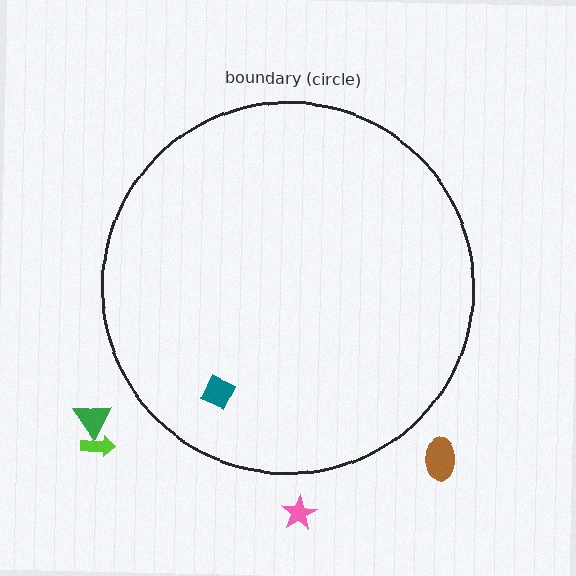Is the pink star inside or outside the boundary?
Outside.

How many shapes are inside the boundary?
1 inside, 4 outside.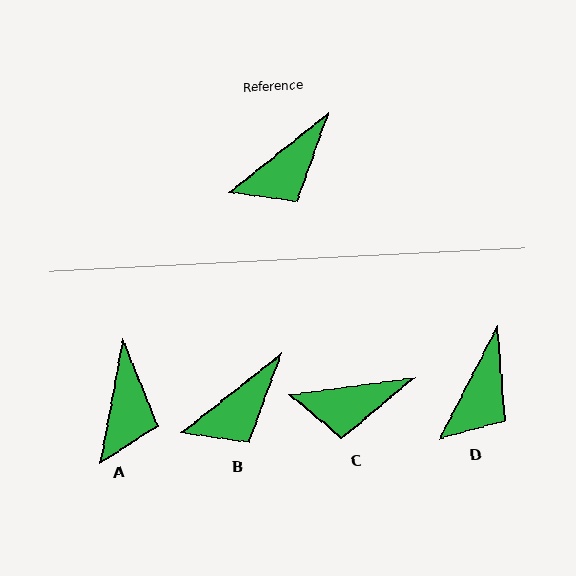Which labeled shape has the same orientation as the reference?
B.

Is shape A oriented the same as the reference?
No, it is off by about 42 degrees.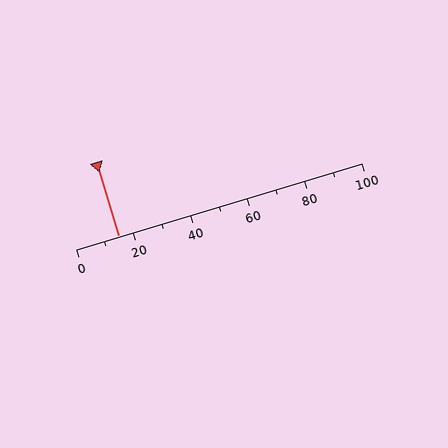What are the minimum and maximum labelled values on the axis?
The axis runs from 0 to 100.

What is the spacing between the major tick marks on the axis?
The major ticks are spaced 20 apart.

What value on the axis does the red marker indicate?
The marker indicates approximately 15.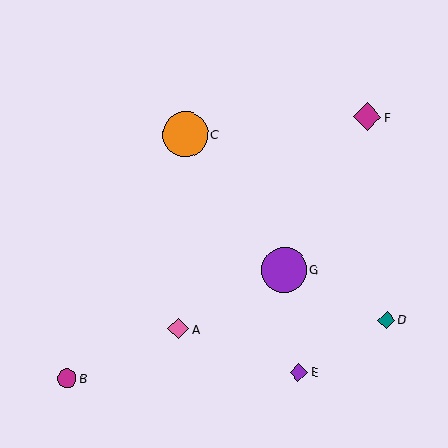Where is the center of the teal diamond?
The center of the teal diamond is at (386, 320).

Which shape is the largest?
The orange circle (labeled C) is the largest.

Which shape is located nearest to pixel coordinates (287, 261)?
The purple circle (labeled G) at (284, 270) is nearest to that location.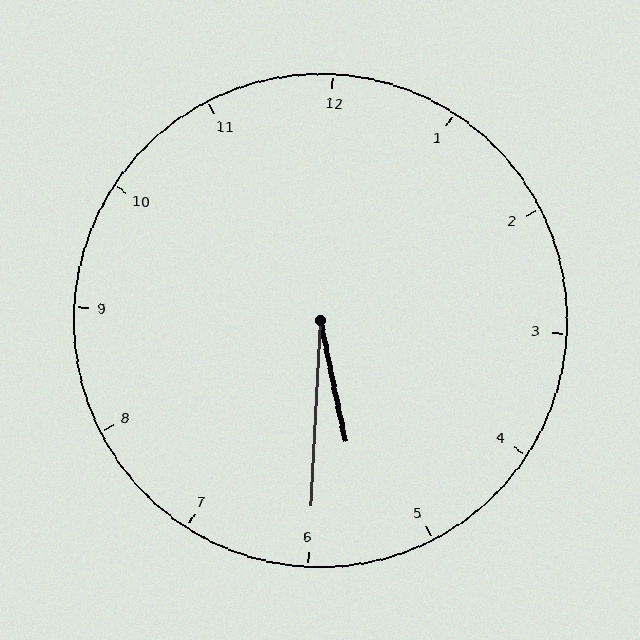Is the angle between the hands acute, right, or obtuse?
It is acute.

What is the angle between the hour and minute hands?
Approximately 15 degrees.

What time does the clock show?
5:30.